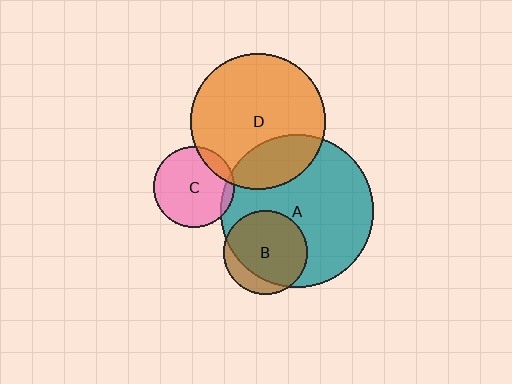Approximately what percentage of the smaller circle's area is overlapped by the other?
Approximately 10%.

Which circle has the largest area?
Circle A (teal).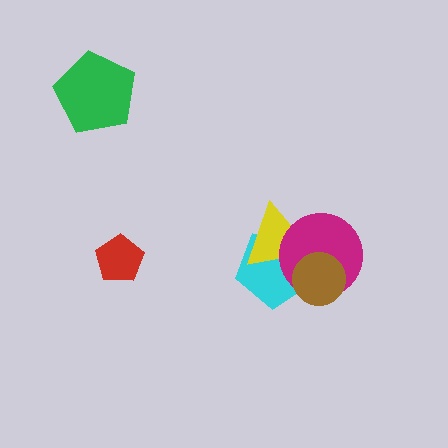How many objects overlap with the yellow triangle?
3 objects overlap with the yellow triangle.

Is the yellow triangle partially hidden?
Yes, it is partially covered by another shape.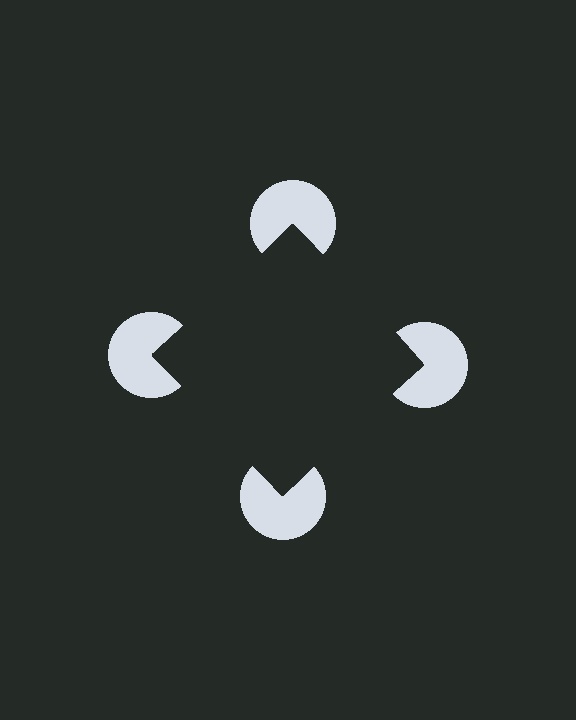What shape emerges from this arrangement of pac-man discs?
An illusory square — its edges are inferred from the aligned wedge cuts in the pac-man discs, not physically drawn.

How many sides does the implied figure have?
4 sides.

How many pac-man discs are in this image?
There are 4 — one at each vertex of the illusory square.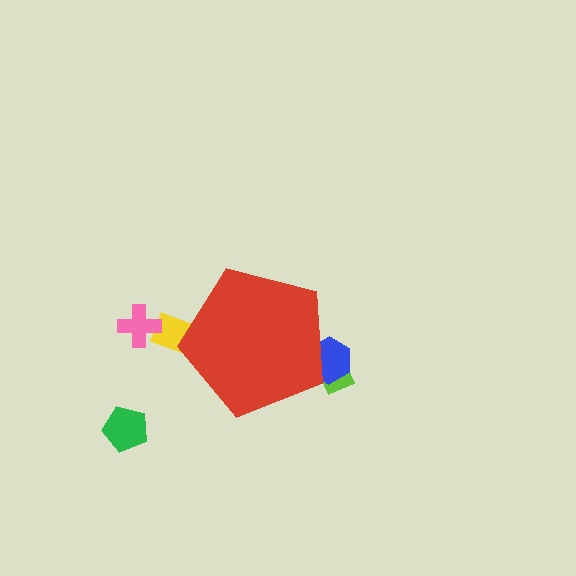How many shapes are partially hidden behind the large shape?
3 shapes are partially hidden.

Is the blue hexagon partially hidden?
Yes, the blue hexagon is partially hidden behind the red pentagon.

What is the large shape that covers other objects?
A red pentagon.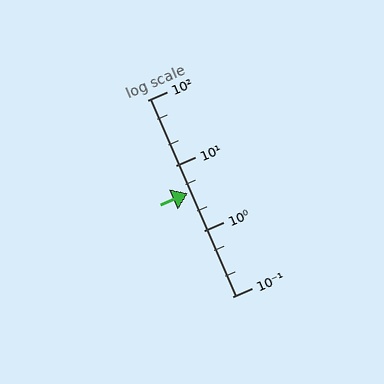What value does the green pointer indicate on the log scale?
The pointer indicates approximately 3.8.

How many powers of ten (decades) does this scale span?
The scale spans 3 decades, from 0.1 to 100.